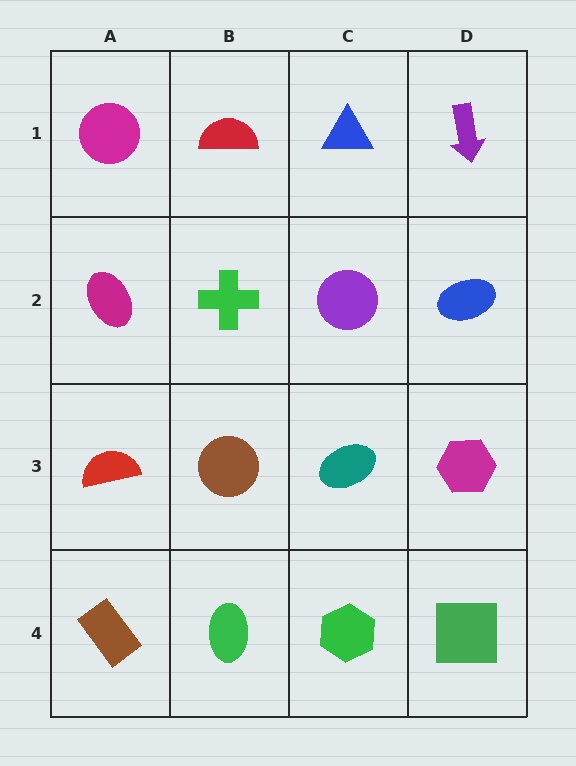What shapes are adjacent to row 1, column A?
A magenta ellipse (row 2, column A), a red semicircle (row 1, column B).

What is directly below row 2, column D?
A magenta hexagon.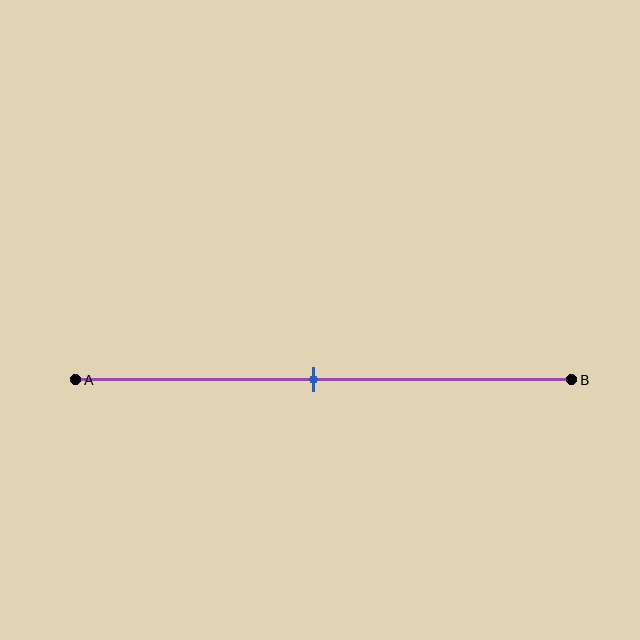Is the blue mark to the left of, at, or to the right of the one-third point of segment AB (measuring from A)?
The blue mark is to the right of the one-third point of segment AB.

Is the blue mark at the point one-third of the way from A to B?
No, the mark is at about 50% from A, not at the 33% one-third point.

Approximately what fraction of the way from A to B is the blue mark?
The blue mark is approximately 50% of the way from A to B.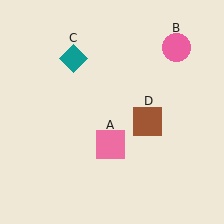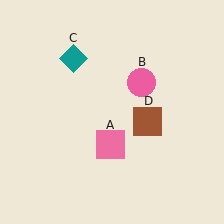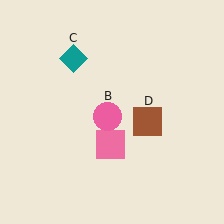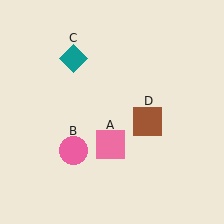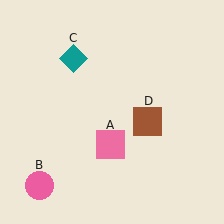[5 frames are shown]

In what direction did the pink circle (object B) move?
The pink circle (object B) moved down and to the left.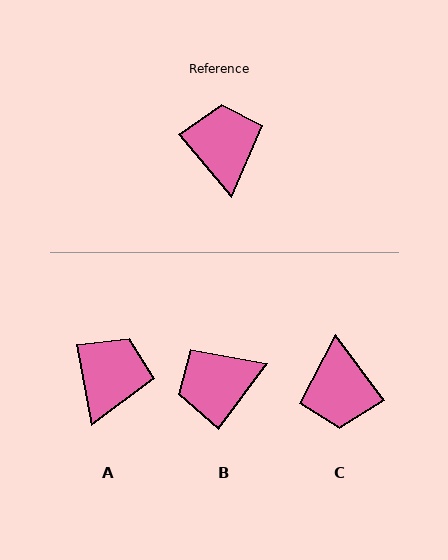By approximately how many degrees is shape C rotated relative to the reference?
Approximately 176 degrees counter-clockwise.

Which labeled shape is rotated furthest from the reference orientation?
C, about 176 degrees away.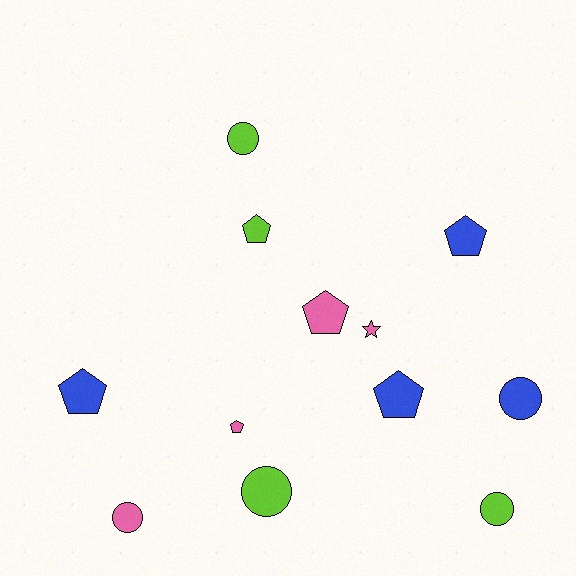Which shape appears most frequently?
Pentagon, with 6 objects.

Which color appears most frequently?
Lime, with 4 objects.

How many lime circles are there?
There are 3 lime circles.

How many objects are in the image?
There are 12 objects.